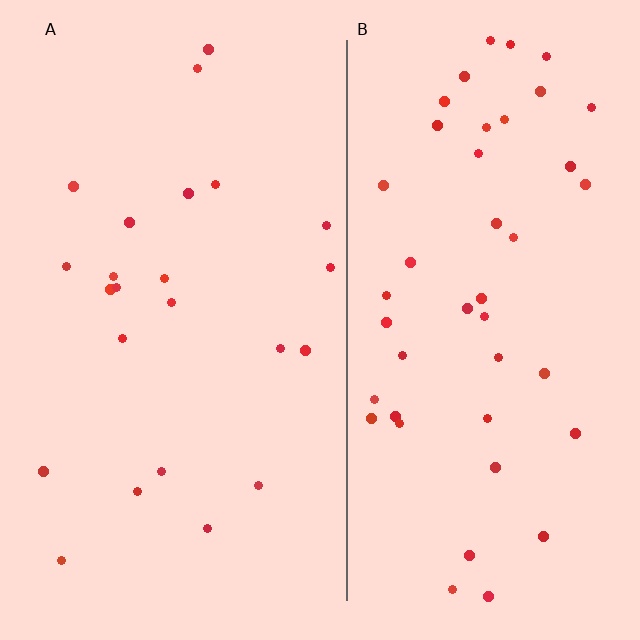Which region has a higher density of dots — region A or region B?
B (the right).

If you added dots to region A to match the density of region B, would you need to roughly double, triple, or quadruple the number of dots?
Approximately double.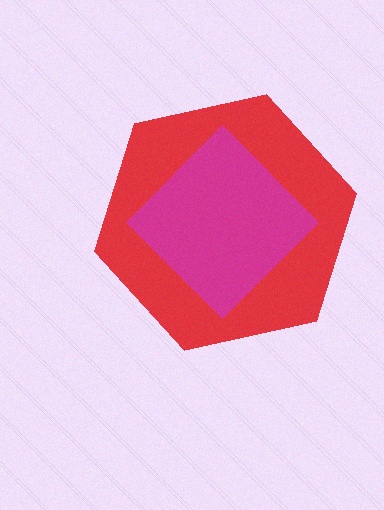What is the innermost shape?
The magenta diamond.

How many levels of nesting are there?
2.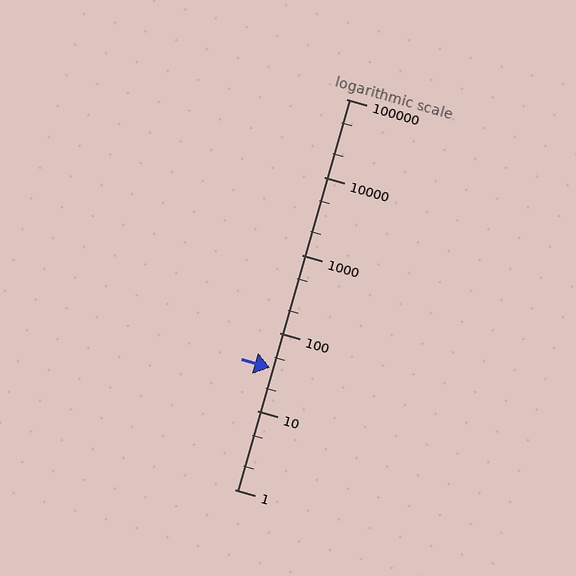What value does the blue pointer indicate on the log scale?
The pointer indicates approximately 36.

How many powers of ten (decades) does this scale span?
The scale spans 5 decades, from 1 to 100000.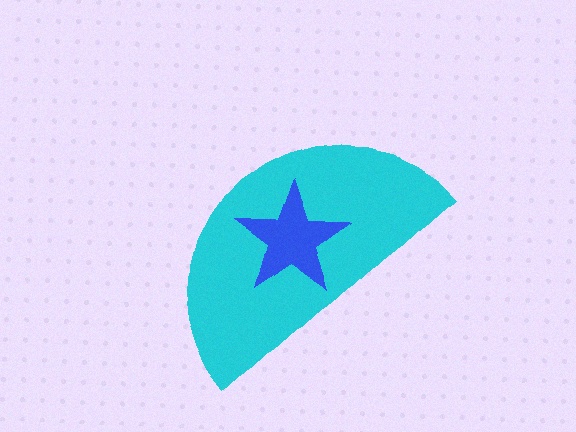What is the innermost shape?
The blue star.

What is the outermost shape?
The cyan semicircle.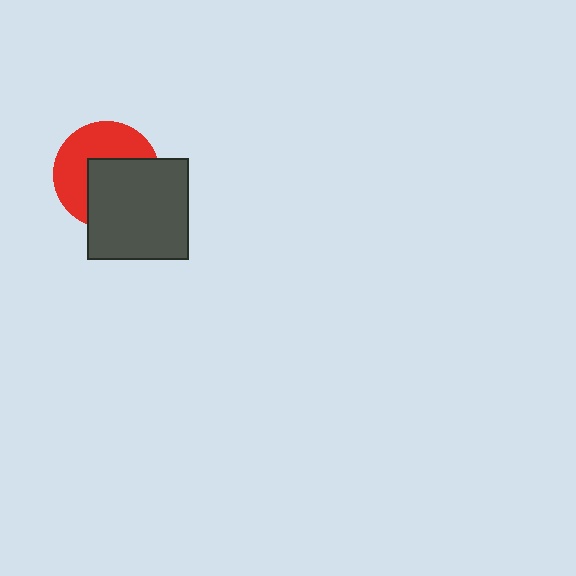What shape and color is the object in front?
The object in front is a dark gray square.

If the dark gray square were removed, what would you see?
You would see the complete red circle.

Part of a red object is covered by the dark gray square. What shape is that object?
It is a circle.